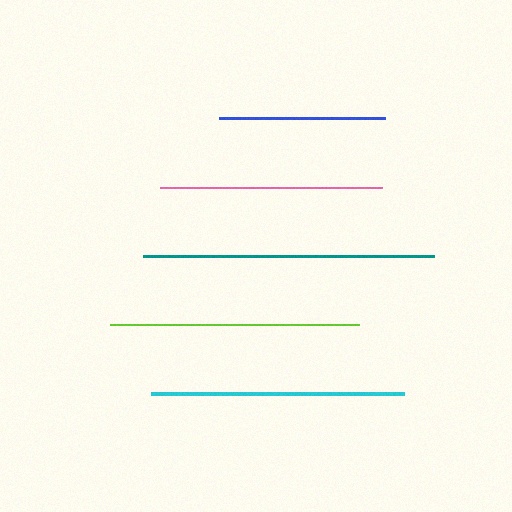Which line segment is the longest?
The teal line is the longest at approximately 291 pixels.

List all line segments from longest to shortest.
From longest to shortest: teal, cyan, lime, pink, blue.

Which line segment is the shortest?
The blue line is the shortest at approximately 166 pixels.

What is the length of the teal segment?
The teal segment is approximately 291 pixels long.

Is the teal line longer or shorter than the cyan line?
The teal line is longer than the cyan line.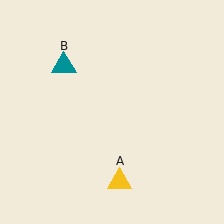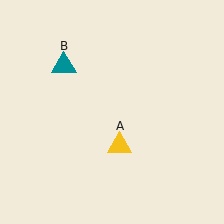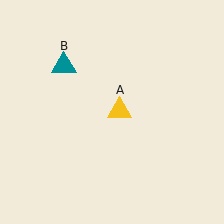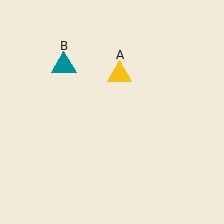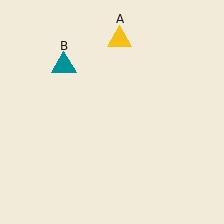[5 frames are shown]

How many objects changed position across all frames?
1 object changed position: yellow triangle (object A).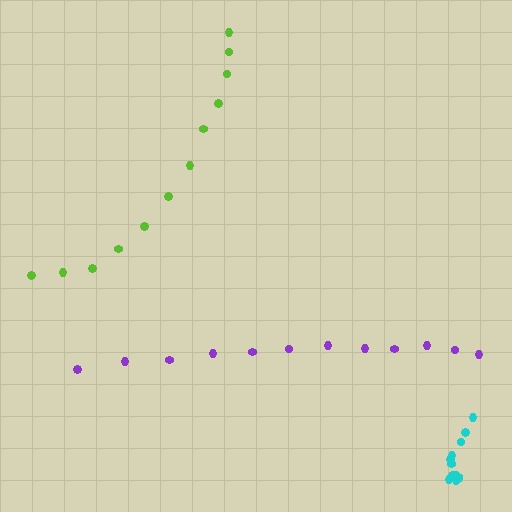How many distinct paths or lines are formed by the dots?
There are 3 distinct paths.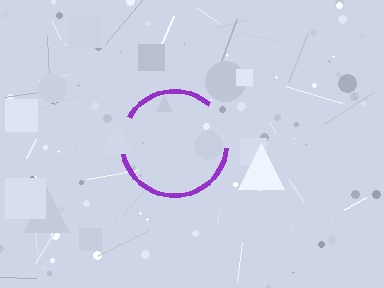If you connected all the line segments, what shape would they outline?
They would outline a circle.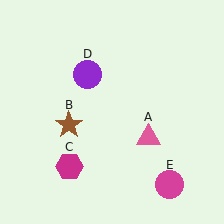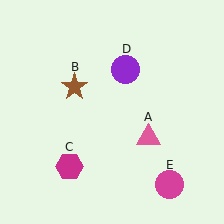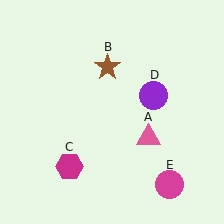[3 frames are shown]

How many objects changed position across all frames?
2 objects changed position: brown star (object B), purple circle (object D).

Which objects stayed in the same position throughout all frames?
Pink triangle (object A) and magenta hexagon (object C) and magenta circle (object E) remained stationary.